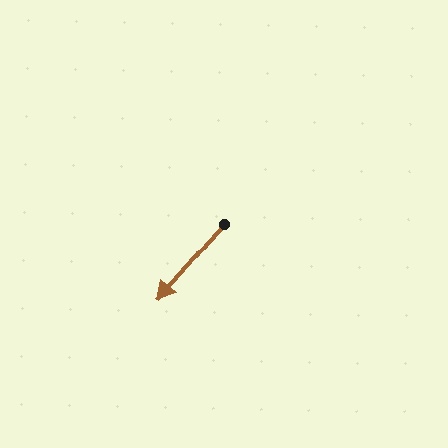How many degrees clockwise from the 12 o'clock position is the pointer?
Approximately 221 degrees.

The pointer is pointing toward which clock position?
Roughly 7 o'clock.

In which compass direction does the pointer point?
Southwest.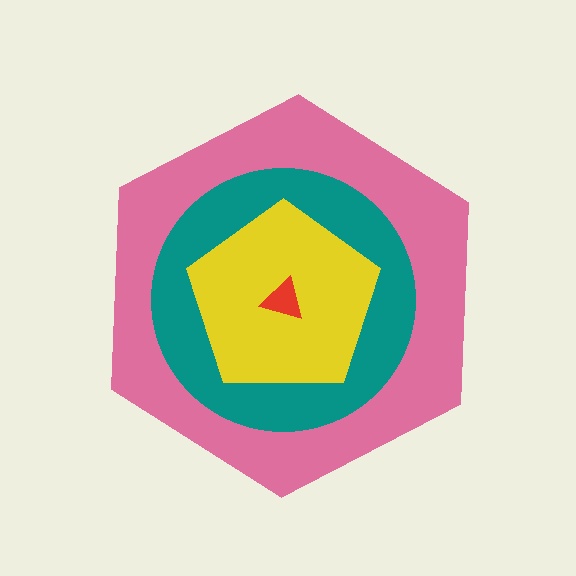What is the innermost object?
The red triangle.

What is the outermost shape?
The pink hexagon.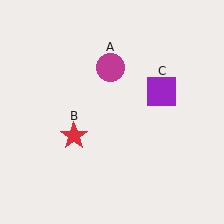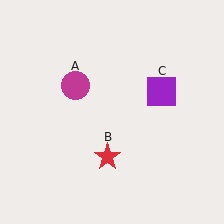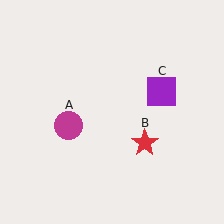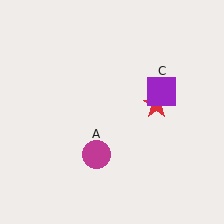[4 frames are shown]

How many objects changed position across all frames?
2 objects changed position: magenta circle (object A), red star (object B).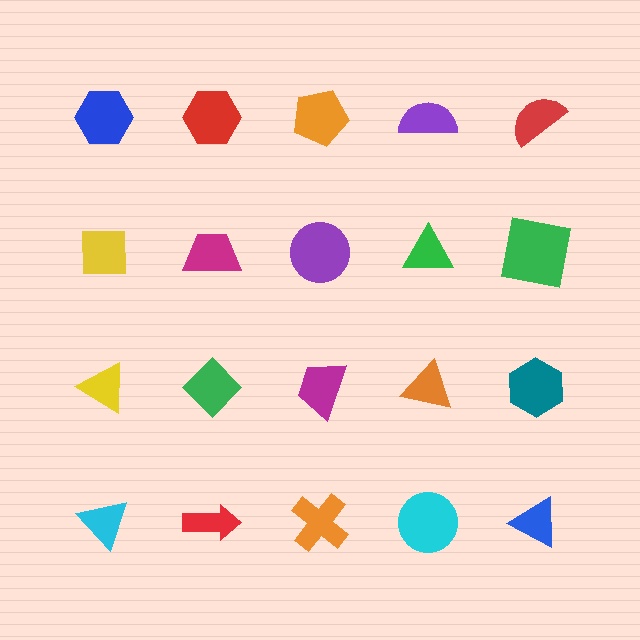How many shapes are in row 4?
5 shapes.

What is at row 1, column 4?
A purple semicircle.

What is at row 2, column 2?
A magenta trapezoid.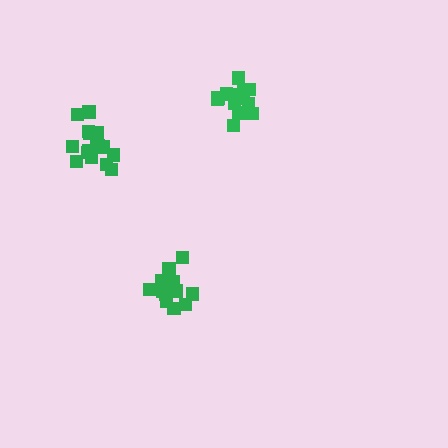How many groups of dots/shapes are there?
There are 3 groups.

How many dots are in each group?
Group 1: 14 dots, Group 2: 15 dots, Group 3: 16 dots (45 total).